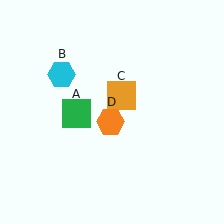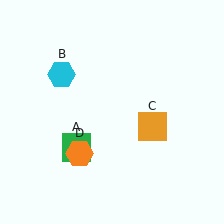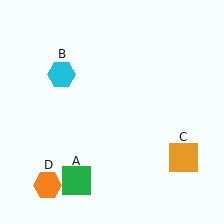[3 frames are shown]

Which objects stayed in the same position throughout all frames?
Cyan hexagon (object B) remained stationary.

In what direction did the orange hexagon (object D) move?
The orange hexagon (object D) moved down and to the left.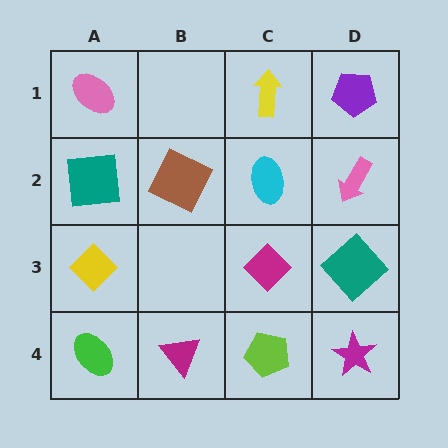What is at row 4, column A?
A green ellipse.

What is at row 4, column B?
A magenta triangle.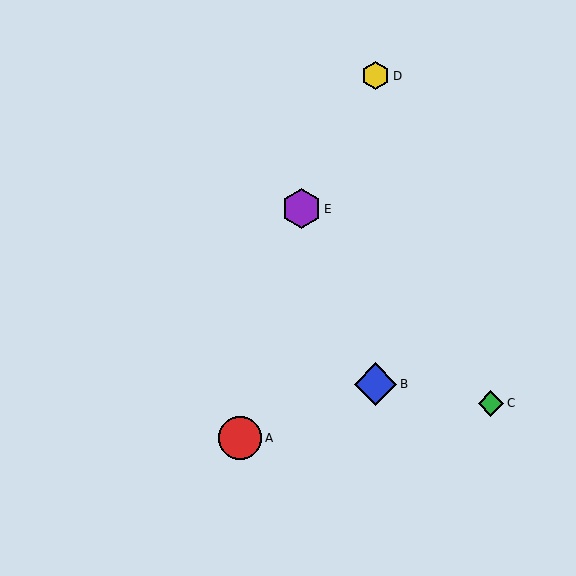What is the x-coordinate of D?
Object D is at x≈376.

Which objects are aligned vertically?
Objects B, D are aligned vertically.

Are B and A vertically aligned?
No, B is at x≈376 and A is at x≈240.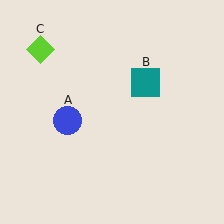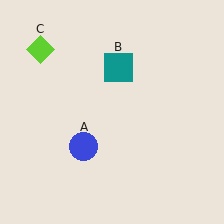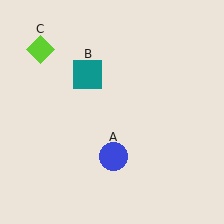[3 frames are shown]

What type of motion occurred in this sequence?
The blue circle (object A), teal square (object B) rotated counterclockwise around the center of the scene.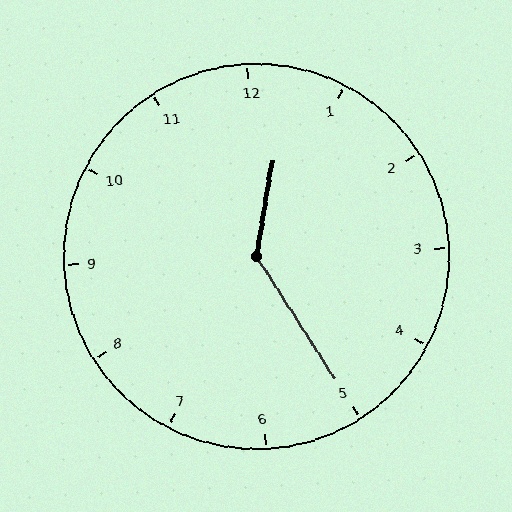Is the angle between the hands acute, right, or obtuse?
It is obtuse.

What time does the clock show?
12:25.